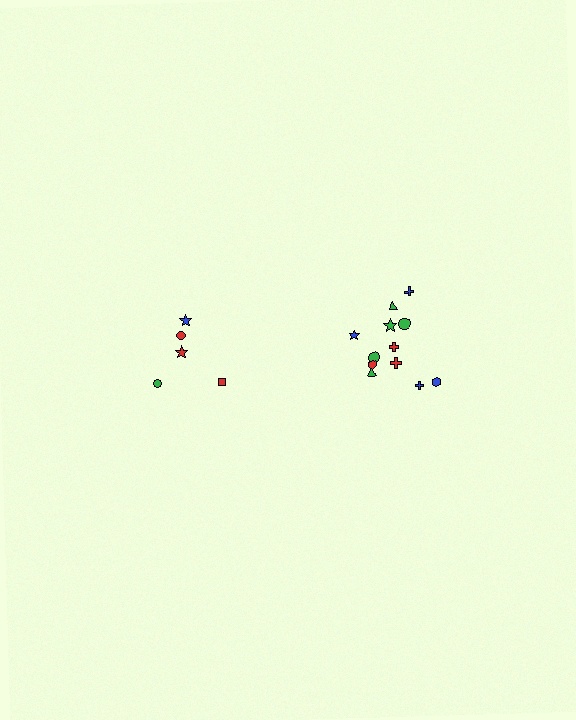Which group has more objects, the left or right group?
The right group.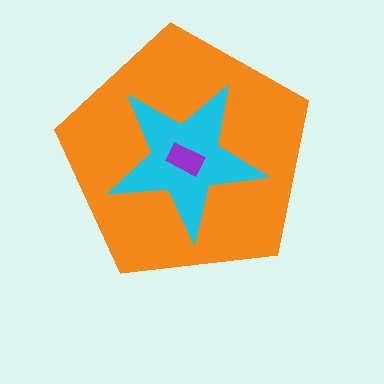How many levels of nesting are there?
3.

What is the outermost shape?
The orange pentagon.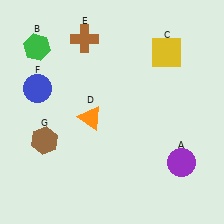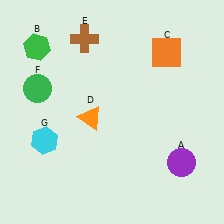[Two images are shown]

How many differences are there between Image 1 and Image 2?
There are 3 differences between the two images.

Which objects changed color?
C changed from yellow to orange. F changed from blue to green. G changed from brown to cyan.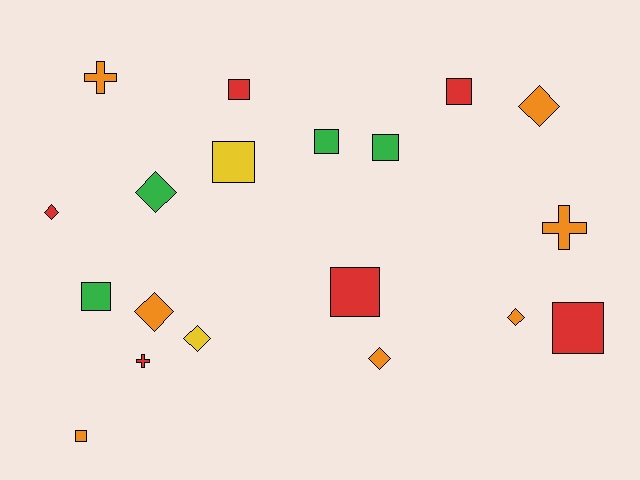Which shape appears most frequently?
Square, with 9 objects.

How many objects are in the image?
There are 19 objects.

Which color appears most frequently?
Orange, with 7 objects.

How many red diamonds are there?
There is 1 red diamond.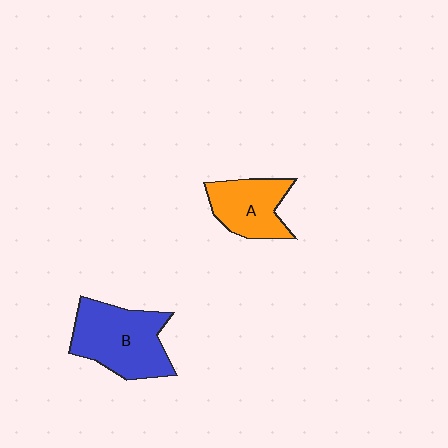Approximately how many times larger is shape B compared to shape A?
Approximately 1.5 times.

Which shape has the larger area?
Shape B (blue).